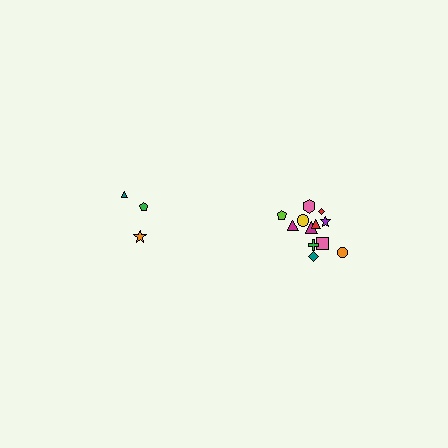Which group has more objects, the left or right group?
The right group.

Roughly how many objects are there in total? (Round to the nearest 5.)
Roughly 15 objects in total.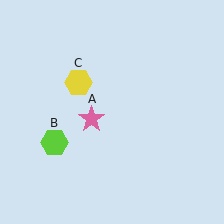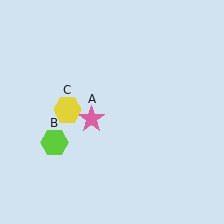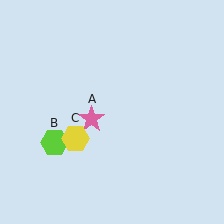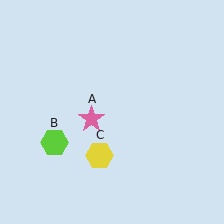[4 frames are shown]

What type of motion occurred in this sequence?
The yellow hexagon (object C) rotated counterclockwise around the center of the scene.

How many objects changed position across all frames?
1 object changed position: yellow hexagon (object C).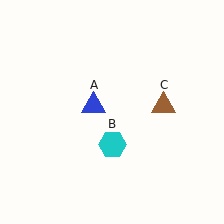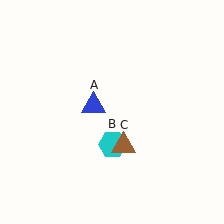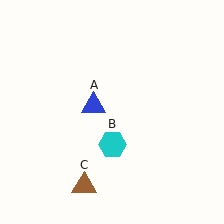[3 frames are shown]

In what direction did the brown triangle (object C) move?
The brown triangle (object C) moved down and to the left.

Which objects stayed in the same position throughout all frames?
Blue triangle (object A) and cyan hexagon (object B) remained stationary.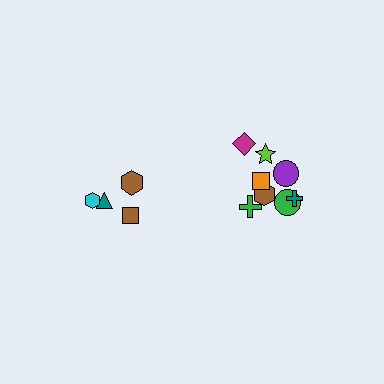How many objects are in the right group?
There are 8 objects.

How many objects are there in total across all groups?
There are 12 objects.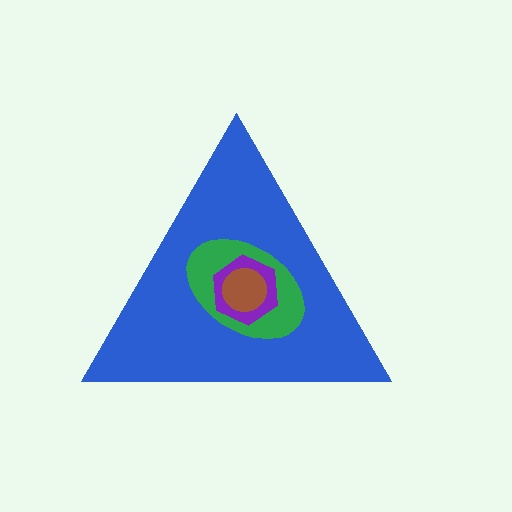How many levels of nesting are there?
4.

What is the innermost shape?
The brown circle.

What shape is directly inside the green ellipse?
The purple hexagon.